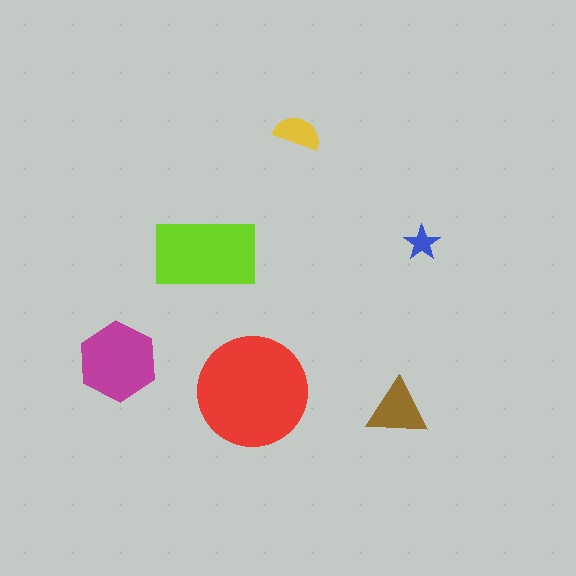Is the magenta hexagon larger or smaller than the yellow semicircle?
Larger.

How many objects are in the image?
There are 6 objects in the image.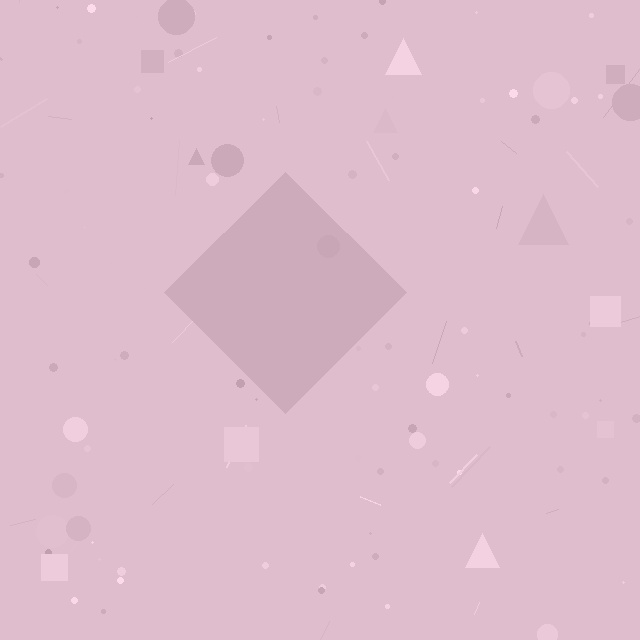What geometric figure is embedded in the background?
A diamond is embedded in the background.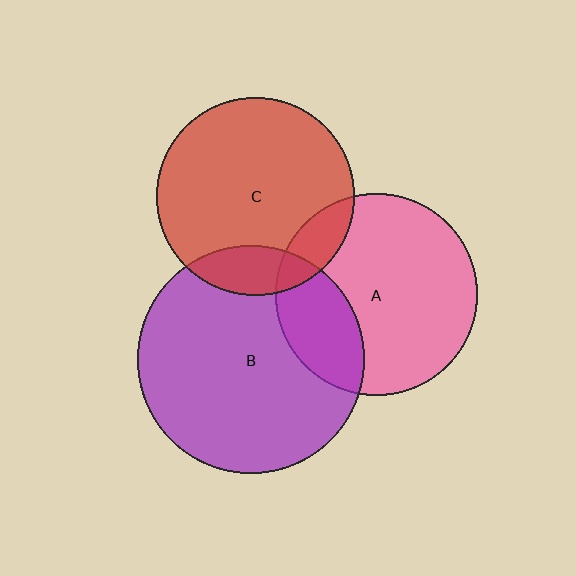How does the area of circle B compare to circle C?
Approximately 1.3 times.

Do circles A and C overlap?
Yes.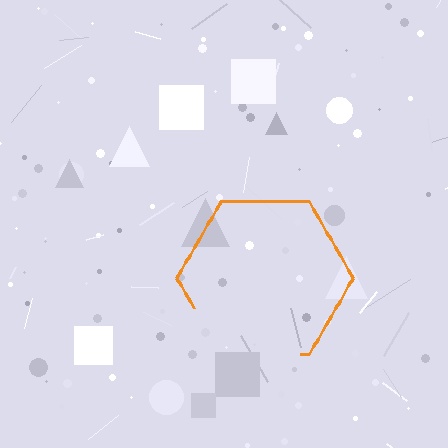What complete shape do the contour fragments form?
The contour fragments form a hexagon.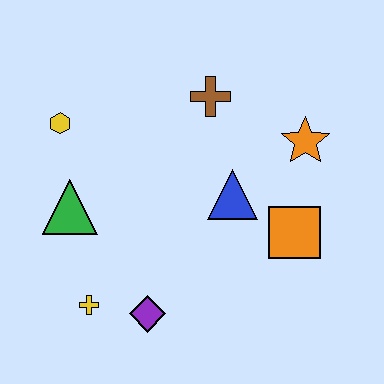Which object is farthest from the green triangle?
The orange star is farthest from the green triangle.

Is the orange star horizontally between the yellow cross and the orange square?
No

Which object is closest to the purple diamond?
The yellow cross is closest to the purple diamond.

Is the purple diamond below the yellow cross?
Yes